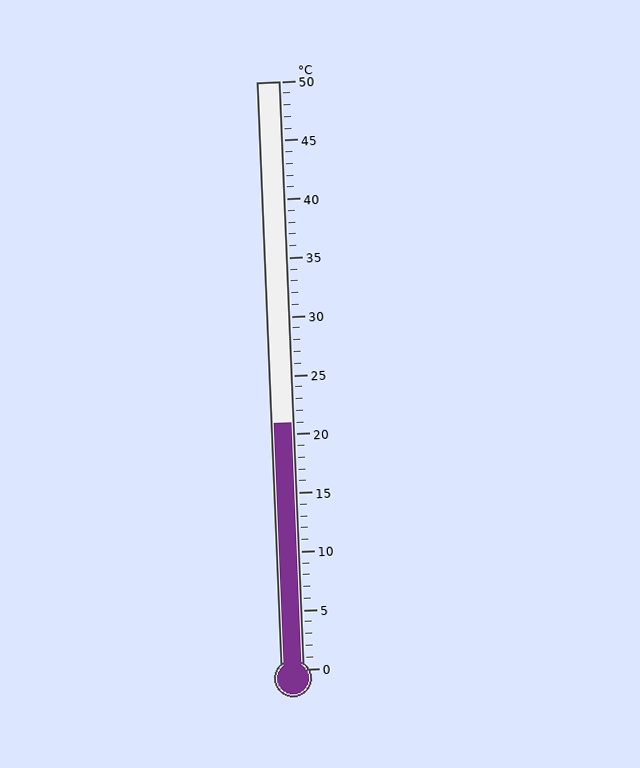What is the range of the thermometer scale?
The thermometer scale ranges from 0°C to 50°C.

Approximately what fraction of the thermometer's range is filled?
The thermometer is filled to approximately 40% of its range.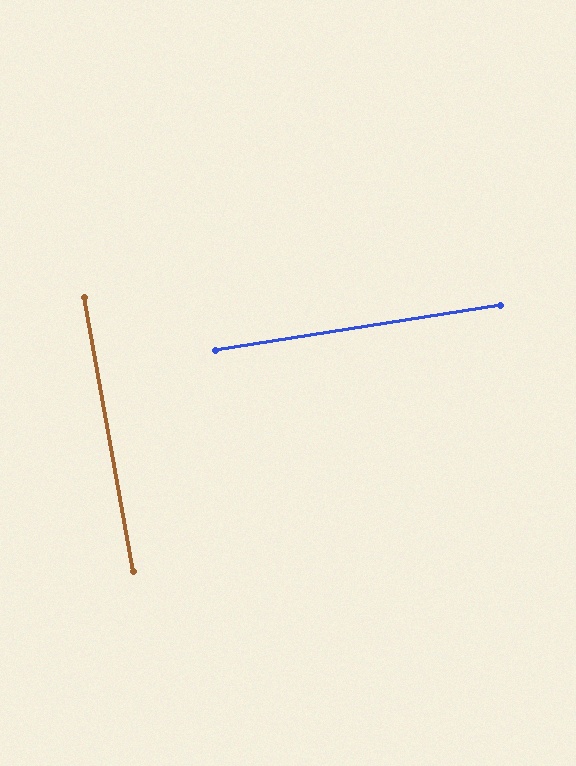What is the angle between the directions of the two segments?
Approximately 89 degrees.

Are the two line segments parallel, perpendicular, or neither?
Perpendicular — they meet at approximately 89°.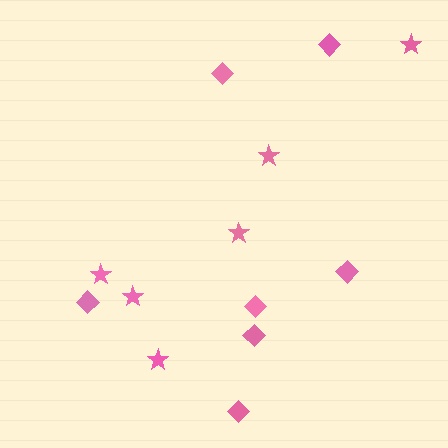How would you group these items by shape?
There are 2 groups: one group of diamonds (7) and one group of stars (6).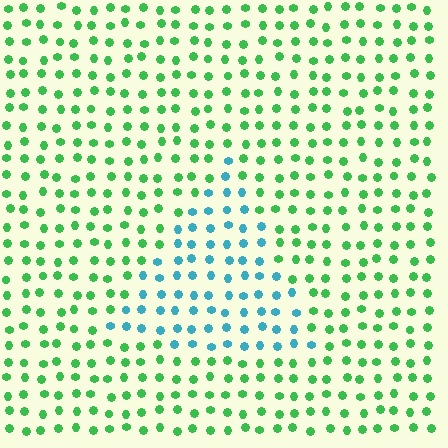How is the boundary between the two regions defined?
The boundary is defined purely by a slight shift in hue (about 60 degrees). Spacing, size, and orientation are identical on both sides.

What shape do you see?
I see a triangle.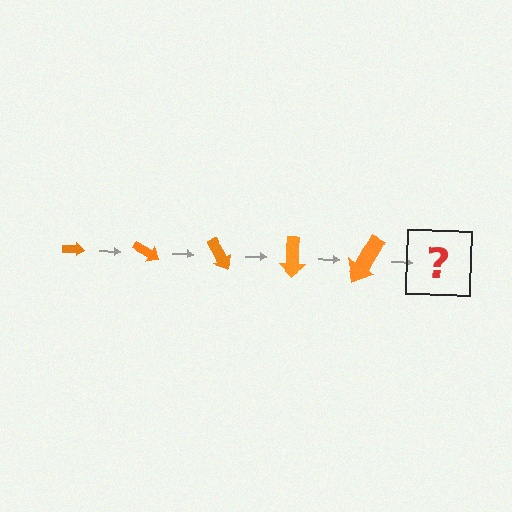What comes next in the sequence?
The next element should be an arrow, larger than the previous one and rotated 150 degrees from the start.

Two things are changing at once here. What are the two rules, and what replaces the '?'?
The two rules are that the arrow grows larger each step and it rotates 30 degrees each step. The '?' should be an arrow, larger than the previous one and rotated 150 degrees from the start.